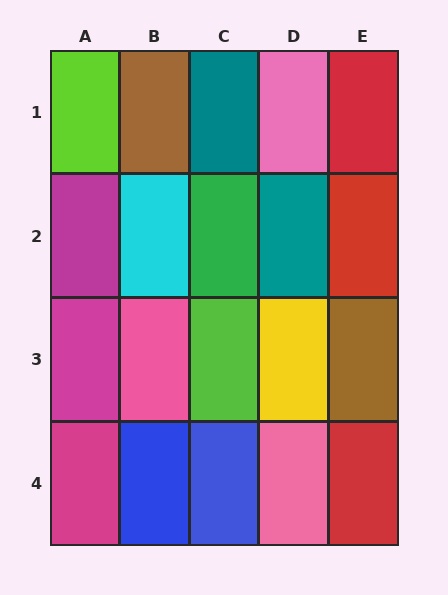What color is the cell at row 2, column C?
Green.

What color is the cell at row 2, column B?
Cyan.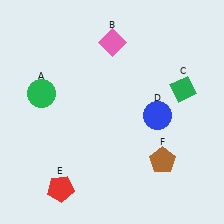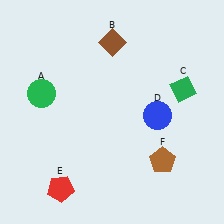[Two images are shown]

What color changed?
The diamond (B) changed from pink in Image 1 to brown in Image 2.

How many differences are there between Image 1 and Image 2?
There is 1 difference between the two images.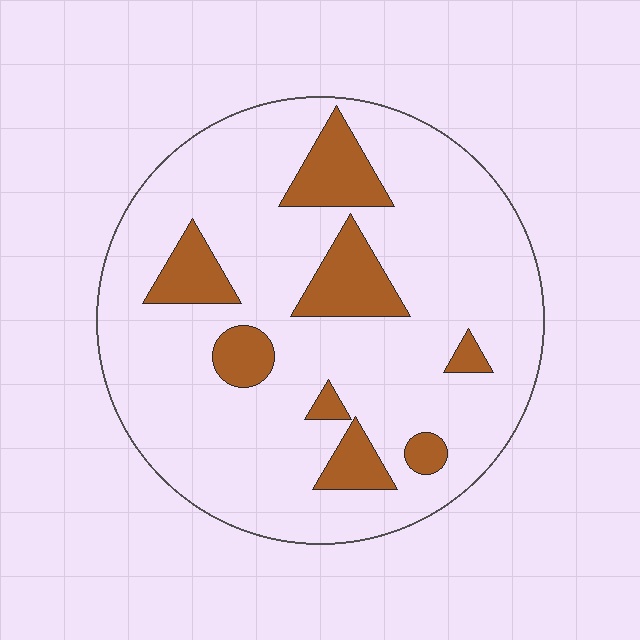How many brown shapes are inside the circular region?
8.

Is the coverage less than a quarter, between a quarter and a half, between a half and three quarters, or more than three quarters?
Less than a quarter.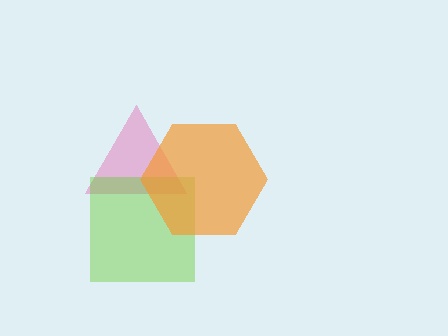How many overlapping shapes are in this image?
There are 3 overlapping shapes in the image.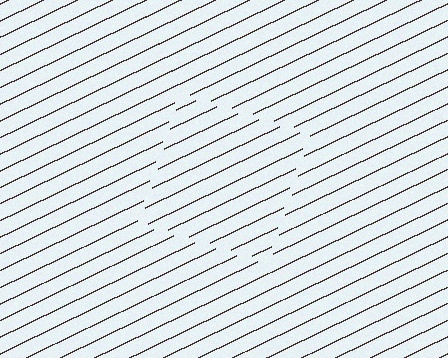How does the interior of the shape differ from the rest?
The interior of the shape contains the same grating, shifted by half a period — the contour is defined by the phase discontinuity where line-ends from the inner and outer gratings abut.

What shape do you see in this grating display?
An illusory square. The interior of the shape contains the same grating, shifted by half a period — the contour is defined by the phase discontinuity where line-ends from the inner and outer gratings abut.